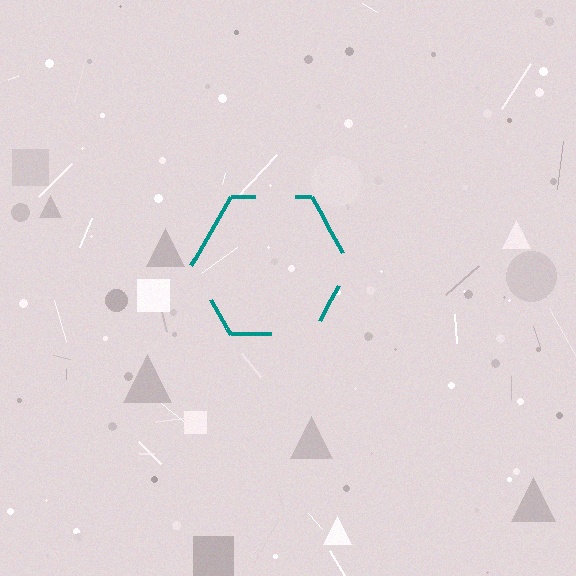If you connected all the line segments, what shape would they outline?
They would outline a hexagon.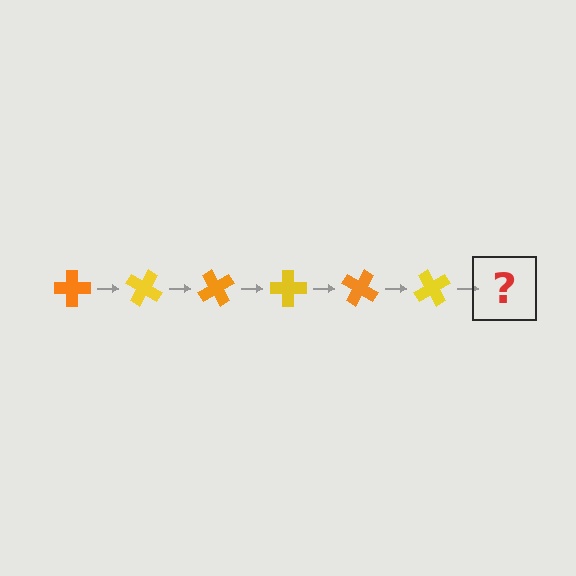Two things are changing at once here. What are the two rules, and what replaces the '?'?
The two rules are that it rotates 30 degrees each step and the color cycles through orange and yellow. The '?' should be an orange cross, rotated 180 degrees from the start.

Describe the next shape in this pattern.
It should be an orange cross, rotated 180 degrees from the start.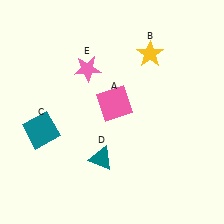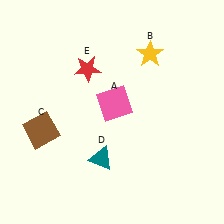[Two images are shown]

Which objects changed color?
C changed from teal to brown. E changed from pink to red.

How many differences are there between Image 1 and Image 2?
There are 2 differences between the two images.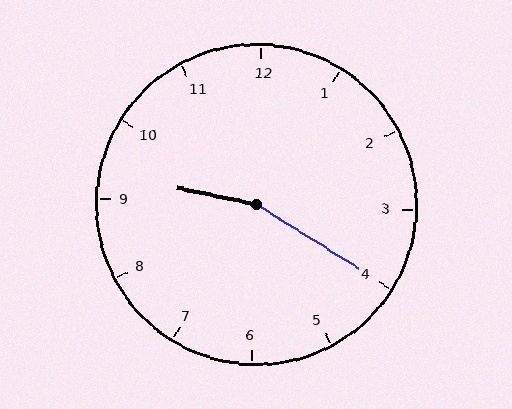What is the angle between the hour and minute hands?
Approximately 160 degrees.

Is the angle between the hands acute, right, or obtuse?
It is obtuse.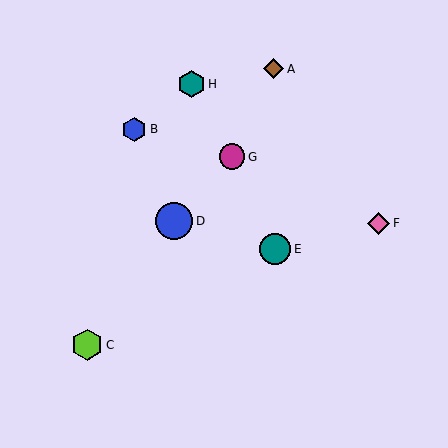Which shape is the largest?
The blue circle (labeled D) is the largest.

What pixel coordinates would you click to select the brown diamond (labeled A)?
Click at (274, 69) to select the brown diamond A.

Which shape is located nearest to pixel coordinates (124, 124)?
The blue hexagon (labeled B) at (134, 129) is nearest to that location.